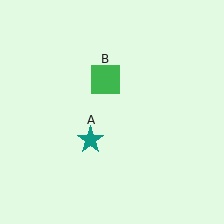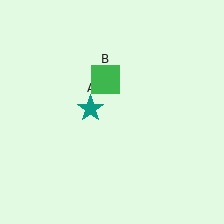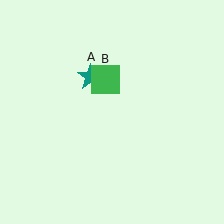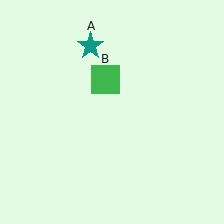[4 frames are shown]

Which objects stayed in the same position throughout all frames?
Green square (object B) remained stationary.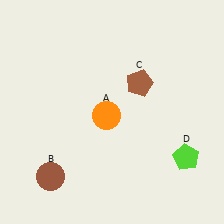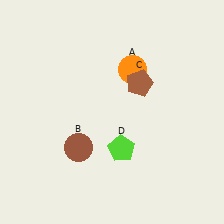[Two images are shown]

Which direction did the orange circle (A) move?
The orange circle (A) moved up.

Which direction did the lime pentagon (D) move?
The lime pentagon (D) moved left.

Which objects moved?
The objects that moved are: the orange circle (A), the brown circle (B), the lime pentagon (D).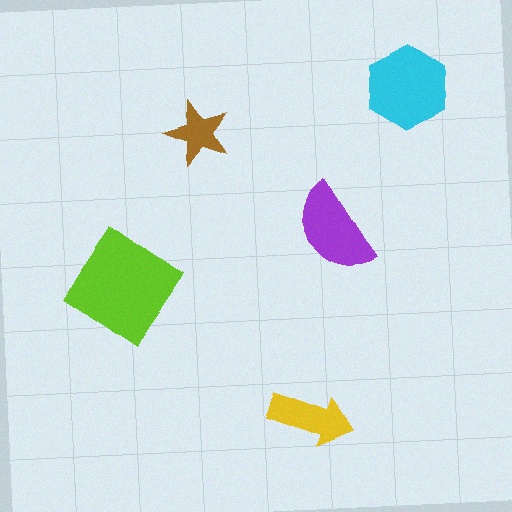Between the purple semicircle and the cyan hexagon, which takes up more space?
The cyan hexagon.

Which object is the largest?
The lime diamond.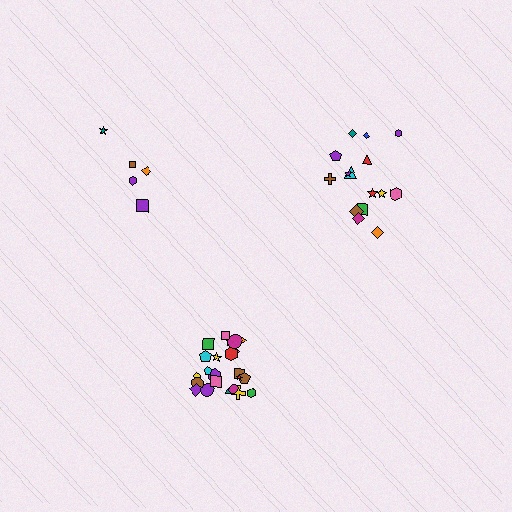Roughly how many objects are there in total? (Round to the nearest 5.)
Roughly 45 objects in total.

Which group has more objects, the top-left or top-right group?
The top-right group.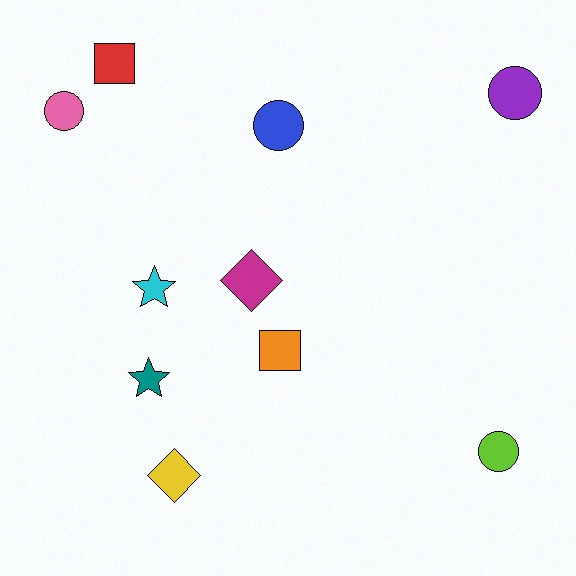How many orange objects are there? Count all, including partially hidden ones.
There is 1 orange object.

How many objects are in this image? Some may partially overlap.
There are 10 objects.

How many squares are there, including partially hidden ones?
There are 2 squares.